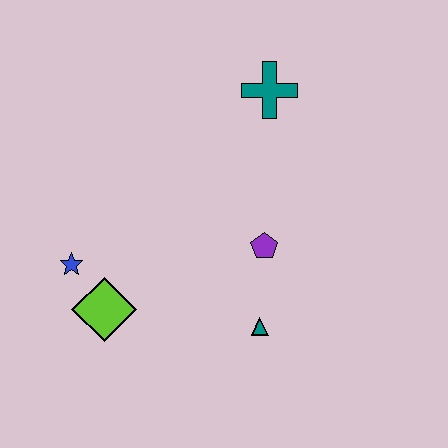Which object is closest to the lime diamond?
The blue star is closest to the lime diamond.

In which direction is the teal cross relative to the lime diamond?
The teal cross is above the lime diamond.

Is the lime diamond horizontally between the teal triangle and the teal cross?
No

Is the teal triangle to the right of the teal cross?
No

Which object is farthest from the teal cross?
The lime diamond is farthest from the teal cross.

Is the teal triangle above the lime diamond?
No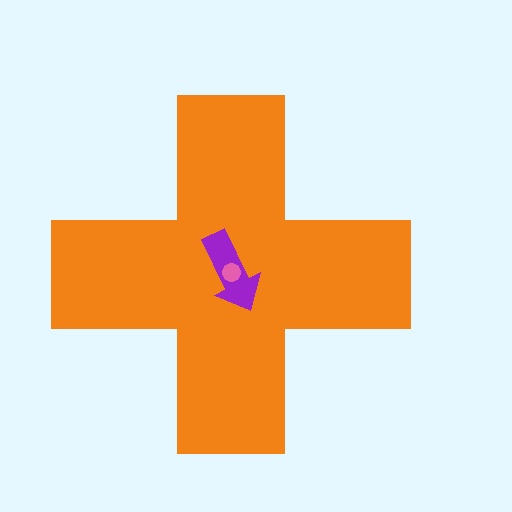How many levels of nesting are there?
3.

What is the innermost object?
The pink circle.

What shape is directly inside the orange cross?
The purple arrow.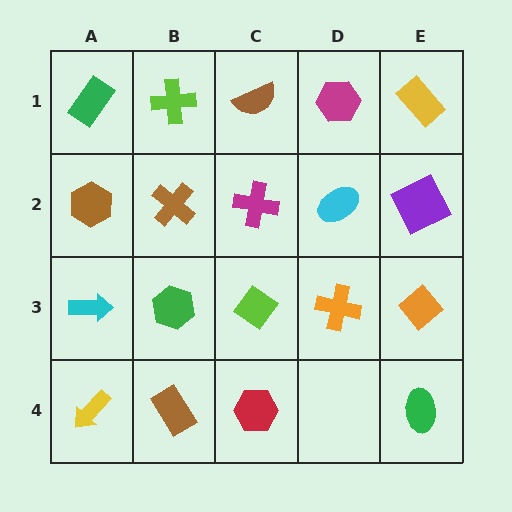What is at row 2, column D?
A cyan ellipse.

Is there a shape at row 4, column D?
No, that cell is empty.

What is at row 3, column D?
An orange cross.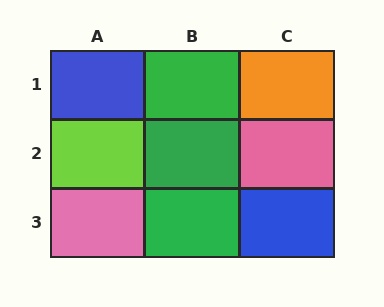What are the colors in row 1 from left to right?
Blue, green, orange.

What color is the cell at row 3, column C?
Blue.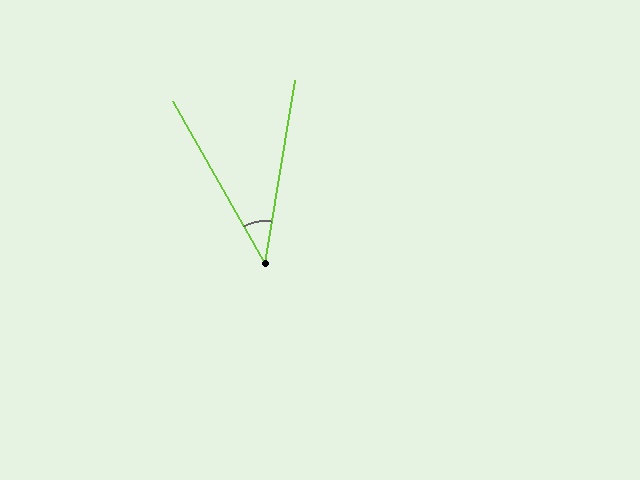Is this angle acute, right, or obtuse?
It is acute.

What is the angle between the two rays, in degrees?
Approximately 39 degrees.